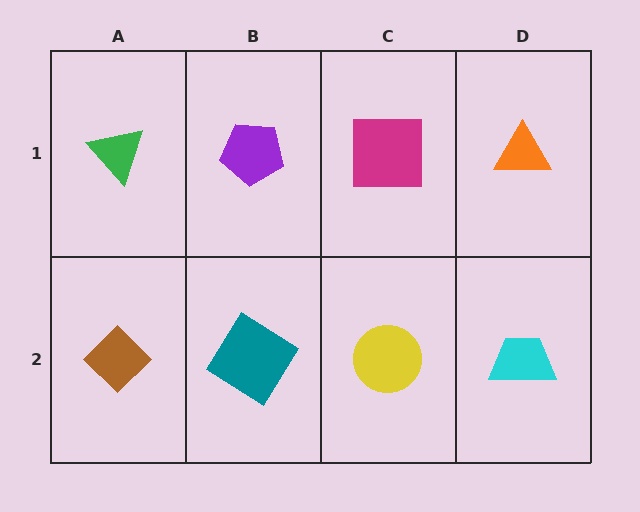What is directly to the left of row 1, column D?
A magenta square.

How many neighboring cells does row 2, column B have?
3.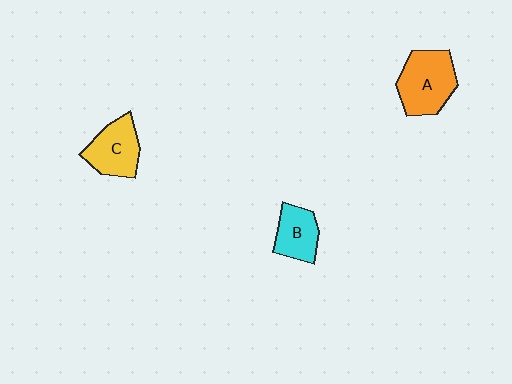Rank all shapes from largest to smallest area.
From largest to smallest: A (orange), C (yellow), B (cyan).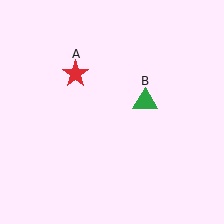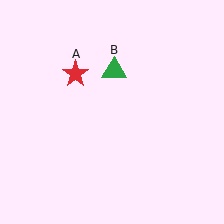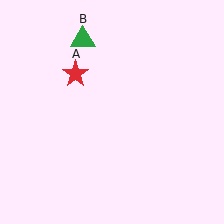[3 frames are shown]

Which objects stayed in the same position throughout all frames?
Red star (object A) remained stationary.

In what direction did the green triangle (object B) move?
The green triangle (object B) moved up and to the left.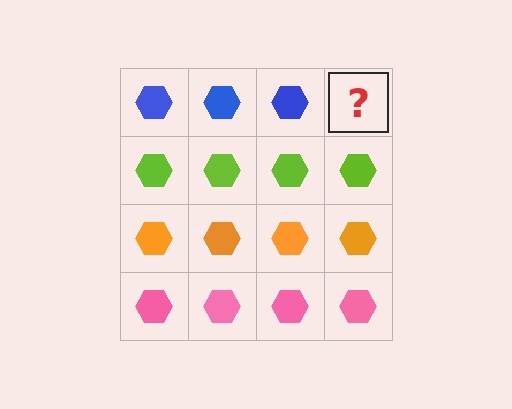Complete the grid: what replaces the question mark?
The question mark should be replaced with a blue hexagon.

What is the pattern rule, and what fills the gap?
The rule is that each row has a consistent color. The gap should be filled with a blue hexagon.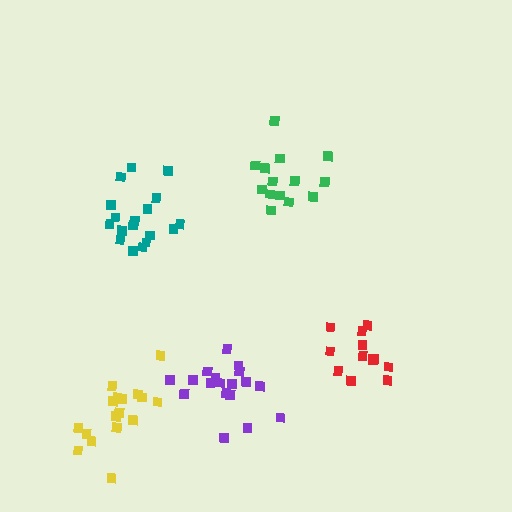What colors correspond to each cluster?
The clusters are colored: green, teal, red, yellow, purple.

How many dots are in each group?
Group 1: 14 dots, Group 2: 18 dots, Group 3: 12 dots, Group 4: 17 dots, Group 5: 18 dots (79 total).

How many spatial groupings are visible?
There are 5 spatial groupings.